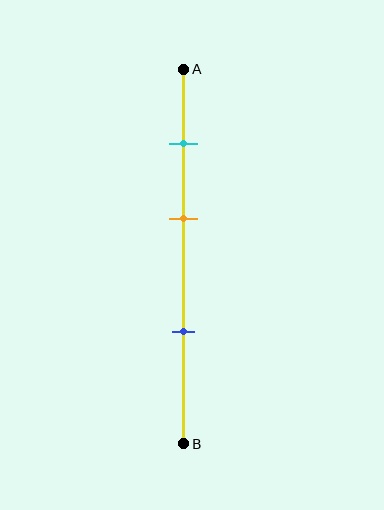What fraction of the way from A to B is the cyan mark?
The cyan mark is approximately 20% (0.2) of the way from A to B.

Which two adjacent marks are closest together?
The cyan and orange marks are the closest adjacent pair.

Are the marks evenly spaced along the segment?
Yes, the marks are approximately evenly spaced.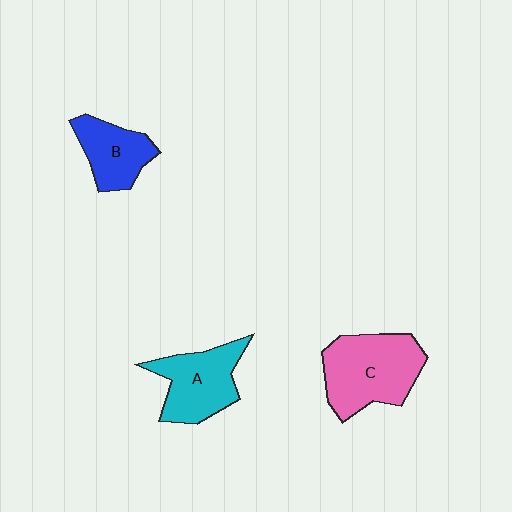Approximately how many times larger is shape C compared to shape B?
Approximately 1.7 times.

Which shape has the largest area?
Shape C (pink).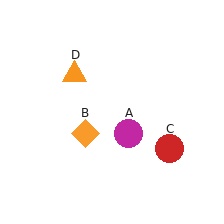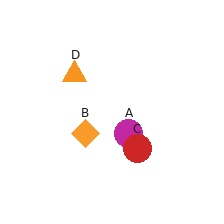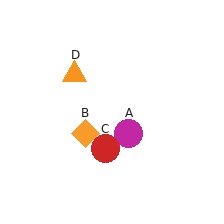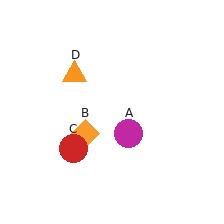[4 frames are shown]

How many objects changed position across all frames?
1 object changed position: red circle (object C).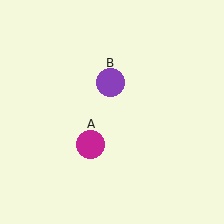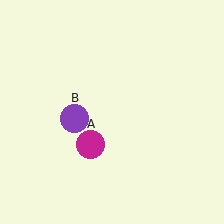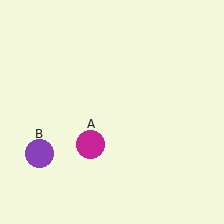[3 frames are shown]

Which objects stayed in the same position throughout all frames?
Magenta circle (object A) remained stationary.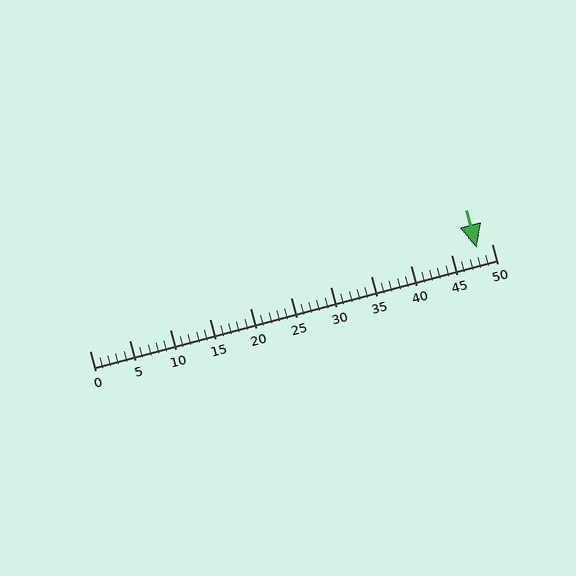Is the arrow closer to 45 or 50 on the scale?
The arrow is closer to 50.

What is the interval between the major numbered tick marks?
The major tick marks are spaced 5 units apart.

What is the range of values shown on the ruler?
The ruler shows values from 0 to 50.